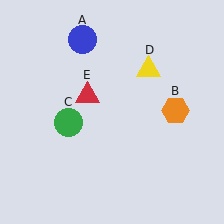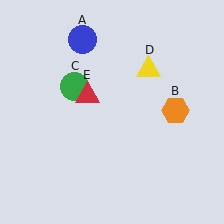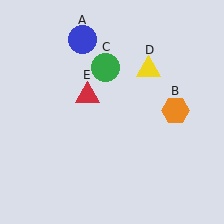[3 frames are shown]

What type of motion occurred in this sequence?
The green circle (object C) rotated clockwise around the center of the scene.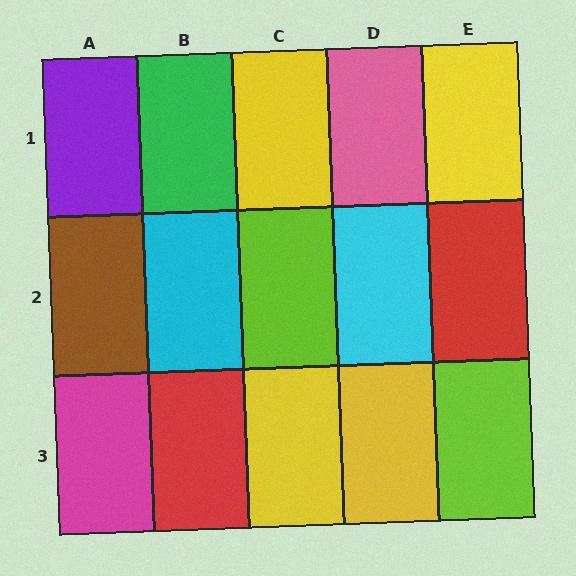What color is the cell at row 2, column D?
Cyan.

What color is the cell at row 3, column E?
Lime.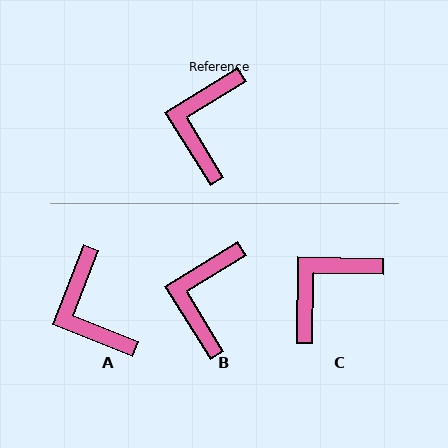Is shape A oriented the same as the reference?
No, it is off by about 37 degrees.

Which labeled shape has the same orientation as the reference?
B.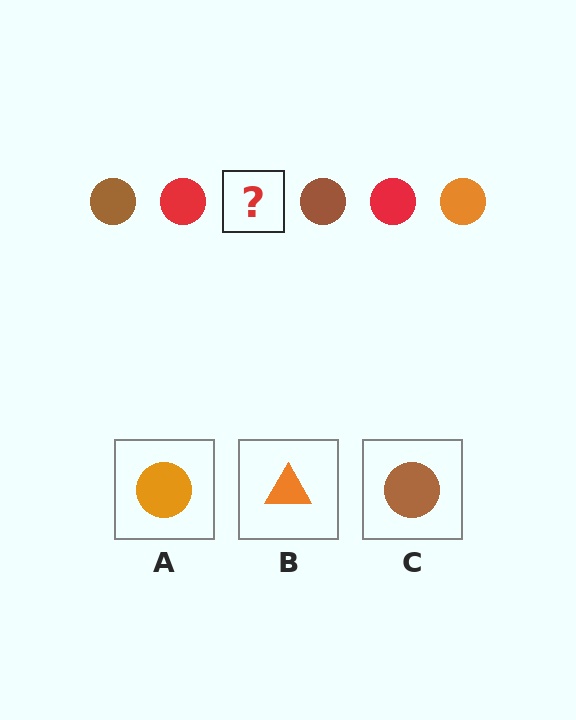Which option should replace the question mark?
Option A.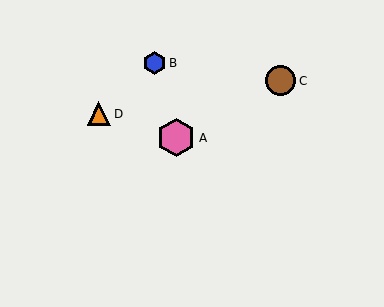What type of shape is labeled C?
Shape C is a brown circle.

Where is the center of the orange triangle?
The center of the orange triangle is at (99, 114).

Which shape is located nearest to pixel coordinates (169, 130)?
The pink hexagon (labeled A) at (176, 138) is nearest to that location.